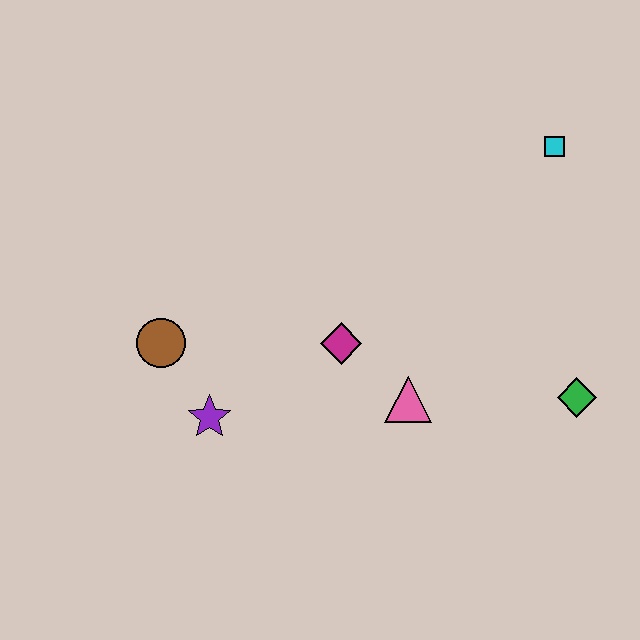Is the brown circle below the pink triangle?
No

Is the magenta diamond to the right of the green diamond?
No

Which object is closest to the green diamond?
The pink triangle is closest to the green diamond.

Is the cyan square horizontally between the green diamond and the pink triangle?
Yes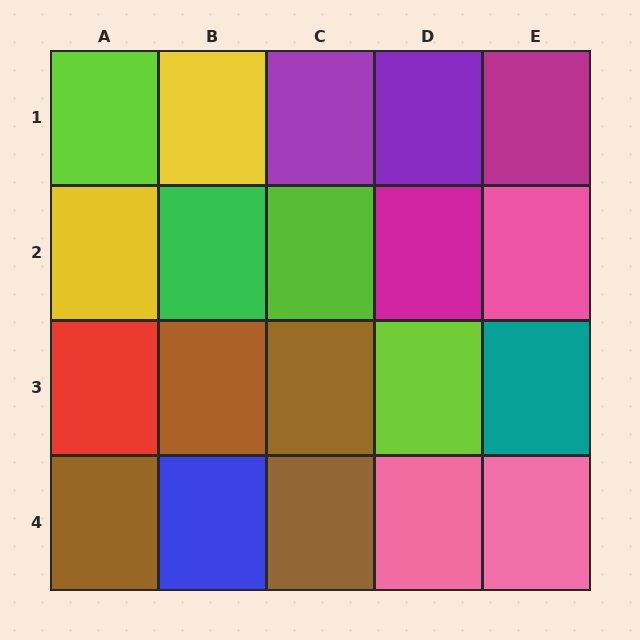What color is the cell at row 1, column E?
Magenta.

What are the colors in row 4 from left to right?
Brown, blue, brown, pink, pink.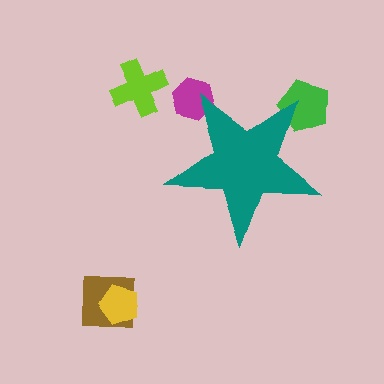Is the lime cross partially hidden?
No, the lime cross is fully visible.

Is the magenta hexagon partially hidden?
Yes, the magenta hexagon is partially hidden behind the teal star.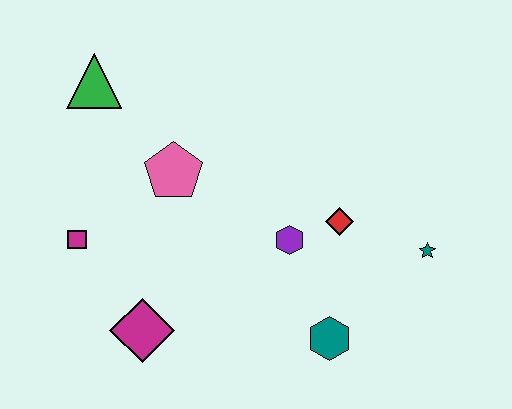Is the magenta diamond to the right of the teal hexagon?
No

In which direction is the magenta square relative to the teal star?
The magenta square is to the left of the teal star.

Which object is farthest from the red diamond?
The green triangle is farthest from the red diamond.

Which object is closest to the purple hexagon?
The red diamond is closest to the purple hexagon.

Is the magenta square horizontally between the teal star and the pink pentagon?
No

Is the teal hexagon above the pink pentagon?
No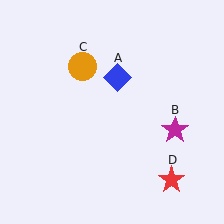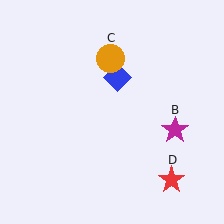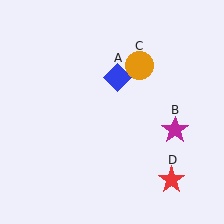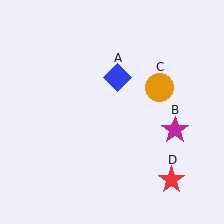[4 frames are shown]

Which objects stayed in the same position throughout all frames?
Blue diamond (object A) and magenta star (object B) and red star (object D) remained stationary.